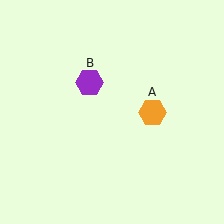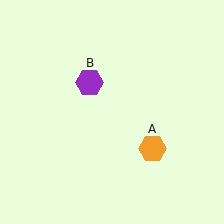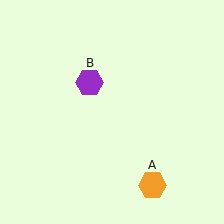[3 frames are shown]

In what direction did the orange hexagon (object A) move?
The orange hexagon (object A) moved down.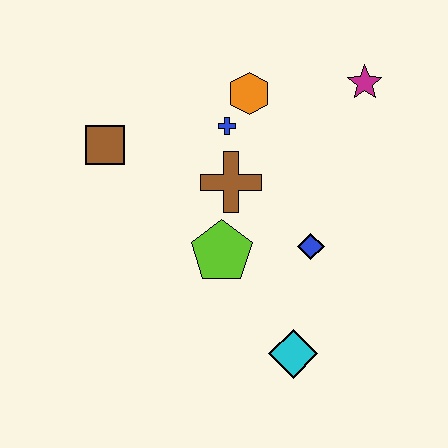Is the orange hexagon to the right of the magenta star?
No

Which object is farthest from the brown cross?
The cyan diamond is farthest from the brown cross.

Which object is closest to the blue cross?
The orange hexagon is closest to the blue cross.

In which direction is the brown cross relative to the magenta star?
The brown cross is to the left of the magenta star.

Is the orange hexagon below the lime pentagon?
No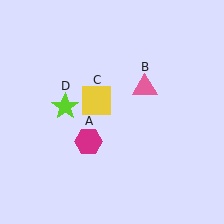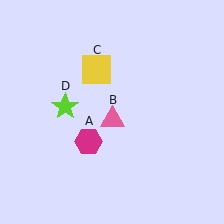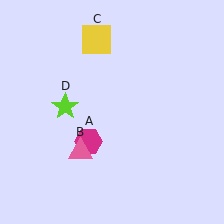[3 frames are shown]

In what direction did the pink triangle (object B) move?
The pink triangle (object B) moved down and to the left.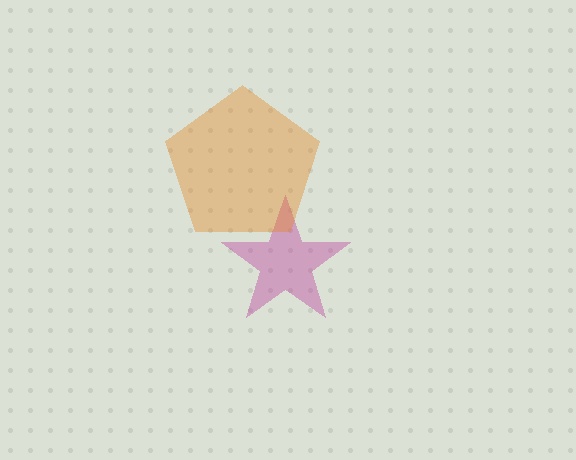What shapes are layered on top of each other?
The layered shapes are: a magenta star, an orange pentagon.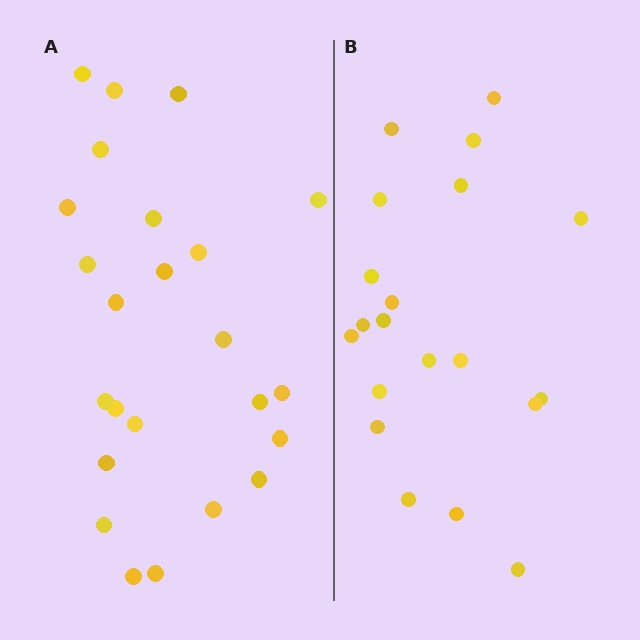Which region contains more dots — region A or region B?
Region A (the left region) has more dots.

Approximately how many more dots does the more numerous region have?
Region A has about 4 more dots than region B.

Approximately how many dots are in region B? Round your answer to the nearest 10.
About 20 dots.